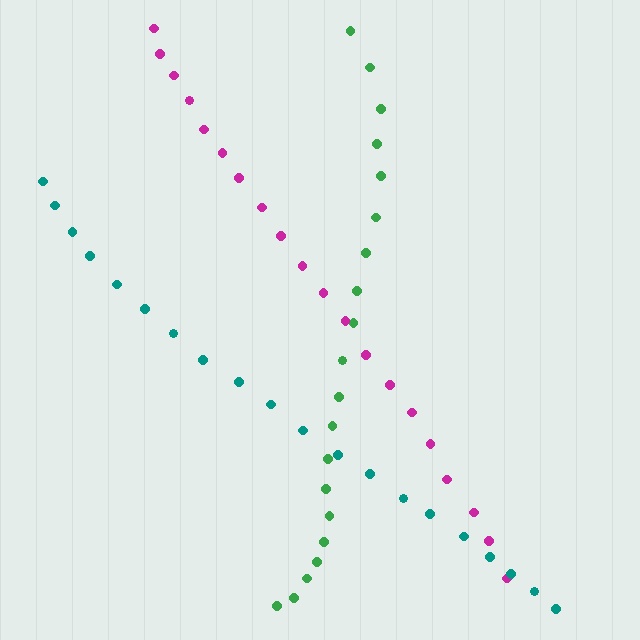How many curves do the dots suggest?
There are 3 distinct paths.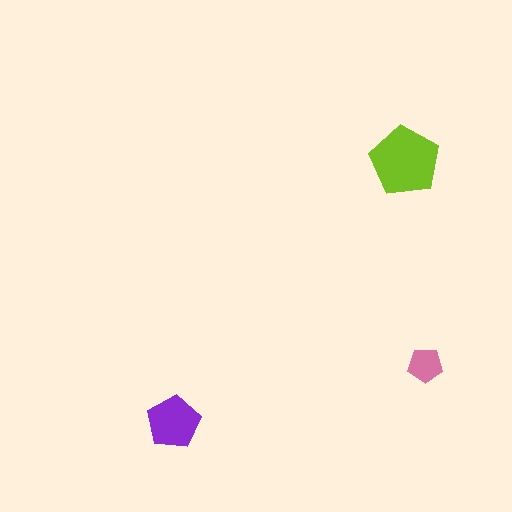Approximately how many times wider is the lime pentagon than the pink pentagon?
About 2 times wider.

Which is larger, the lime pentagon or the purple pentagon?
The lime one.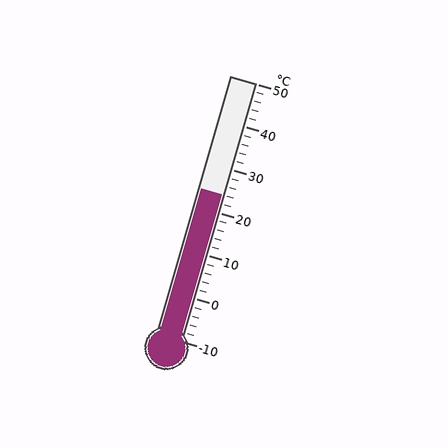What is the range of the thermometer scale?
The thermometer scale ranges from -10°C to 50°C.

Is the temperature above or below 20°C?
The temperature is above 20°C.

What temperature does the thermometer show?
The thermometer shows approximately 24°C.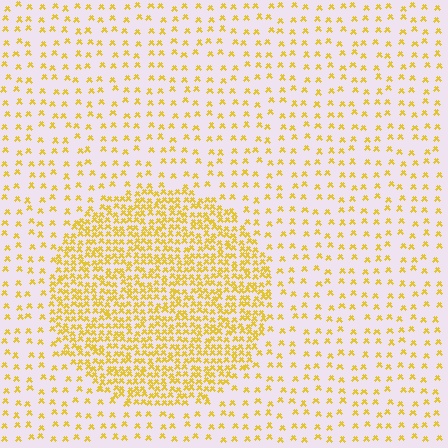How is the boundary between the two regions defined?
The boundary is defined by a change in element density (approximately 2.9x ratio). All elements are the same color, size, and shape.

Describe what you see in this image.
The image contains small yellow elements arranged at two different densities. A circle-shaped region is visible where the elements are more densely packed than the surrounding area.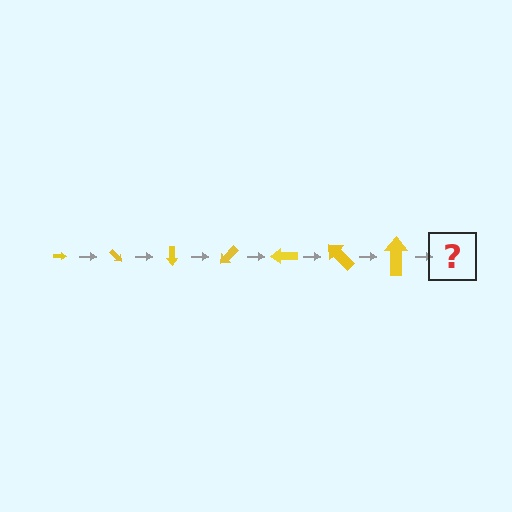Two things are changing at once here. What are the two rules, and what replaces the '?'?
The two rules are that the arrow grows larger each step and it rotates 45 degrees each step. The '?' should be an arrow, larger than the previous one and rotated 315 degrees from the start.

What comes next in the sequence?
The next element should be an arrow, larger than the previous one and rotated 315 degrees from the start.